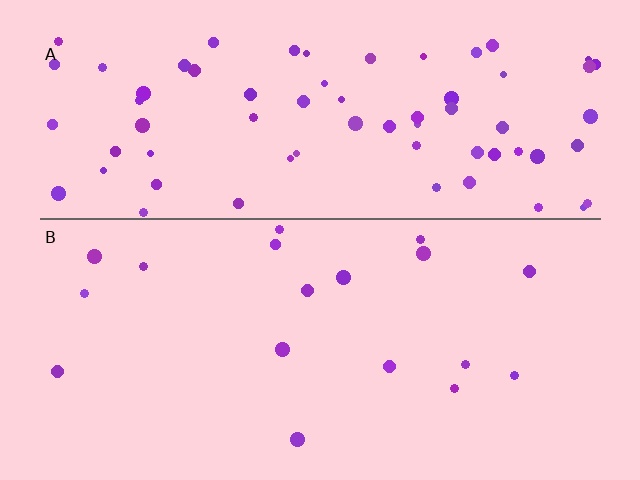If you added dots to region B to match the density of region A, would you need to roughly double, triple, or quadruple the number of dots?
Approximately quadruple.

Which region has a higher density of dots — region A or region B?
A (the top).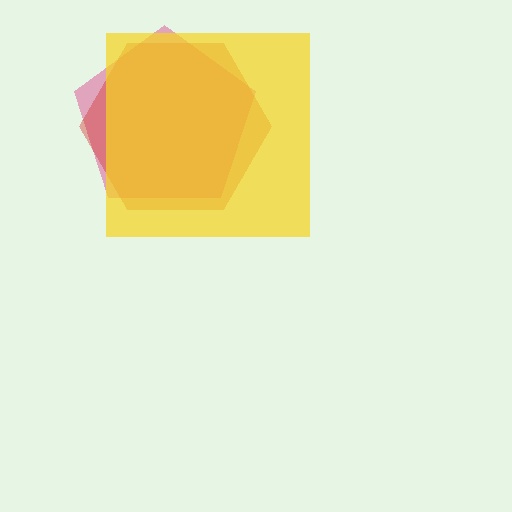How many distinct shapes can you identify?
There are 3 distinct shapes: a magenta pentagon, a red hexagon, a yellow square.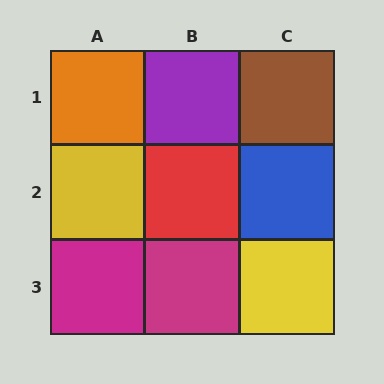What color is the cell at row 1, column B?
Purple.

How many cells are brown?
1 cell is brown.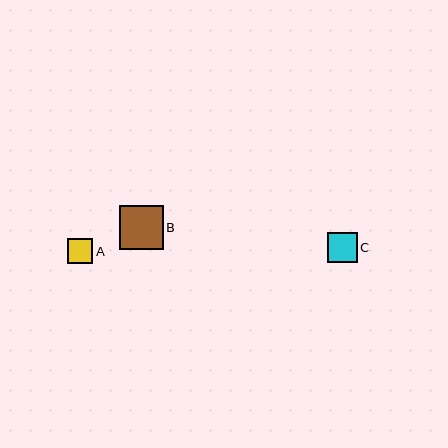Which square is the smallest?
Square A is the smallest with a size of approximately 25 pixels.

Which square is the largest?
Square B is the largest with a size of approximately 44 pixels.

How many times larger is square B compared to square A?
Square B is approximately 1.8 times the size of square A.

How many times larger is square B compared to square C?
Square B is approximately 1.5 times the size of square C.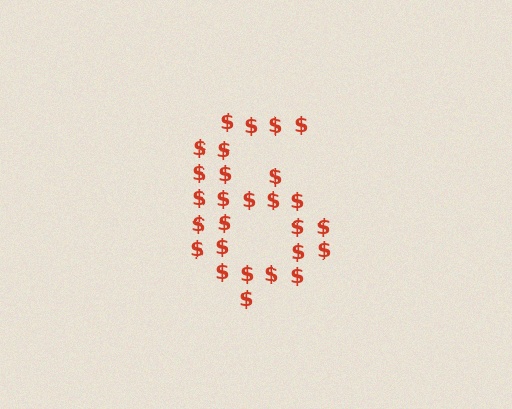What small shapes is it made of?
It is made of small dollar signs.